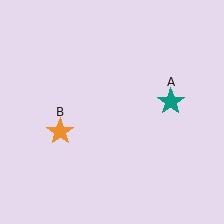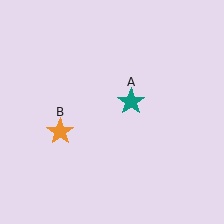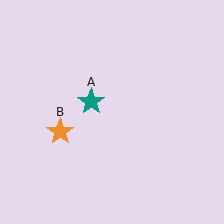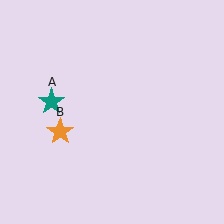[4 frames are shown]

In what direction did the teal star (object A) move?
The teal star (object A) moved left.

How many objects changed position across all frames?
1 object changed position: teal star (object A).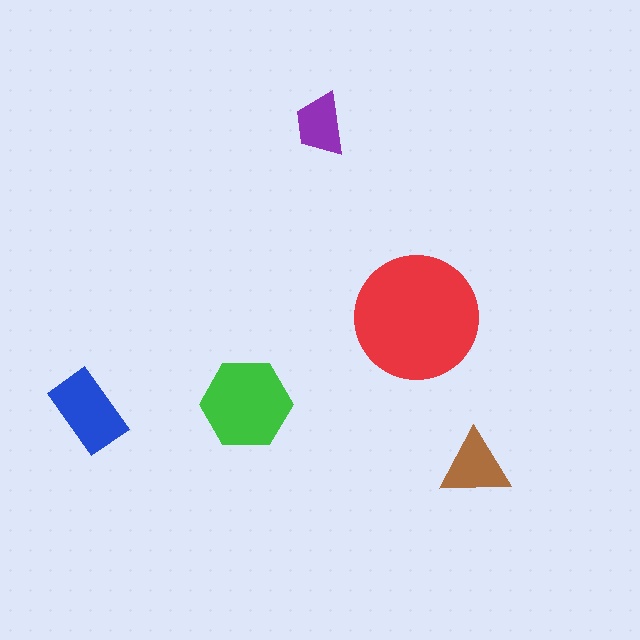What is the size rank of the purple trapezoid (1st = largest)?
5th.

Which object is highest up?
The purple trapezoid is topmost.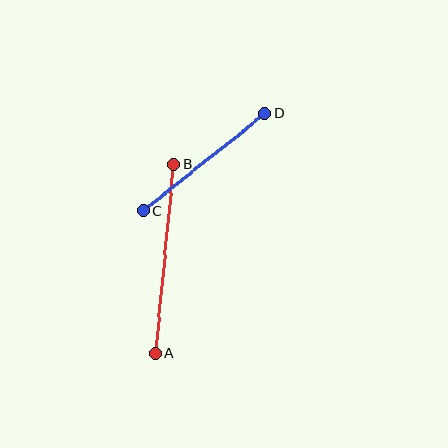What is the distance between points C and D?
The distance is approximately 156 pixels.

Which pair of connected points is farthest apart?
Points A and B are farthest apart.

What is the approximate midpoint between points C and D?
The midpoint is at approximately (204, 162) pixels.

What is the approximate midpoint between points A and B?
The midpoint is at approximately (165, 259) pixels.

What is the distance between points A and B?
The distance is approximately 190 pixels.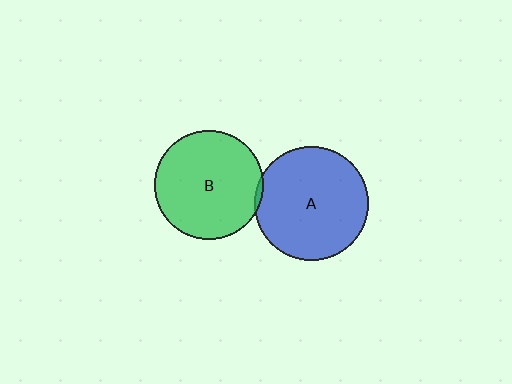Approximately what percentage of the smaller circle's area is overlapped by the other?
Approximately 5%.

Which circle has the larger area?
Circle A (blue).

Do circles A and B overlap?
Yes.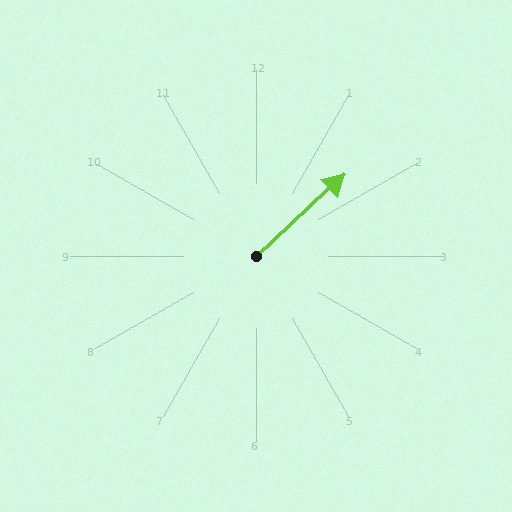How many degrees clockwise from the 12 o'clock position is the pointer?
Approximately 47 degrees.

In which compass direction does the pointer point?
Northeast.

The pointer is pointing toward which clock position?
Roughly 2 o'clock.